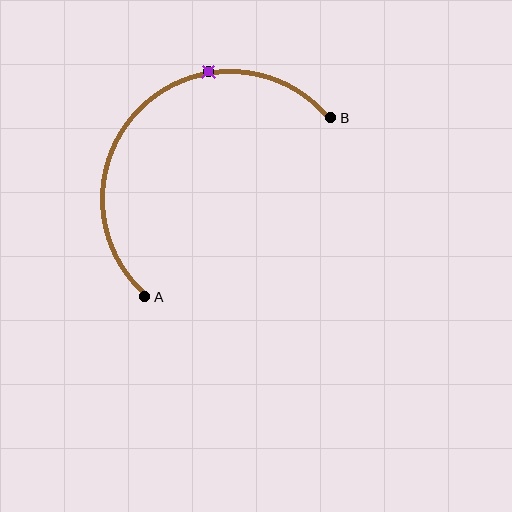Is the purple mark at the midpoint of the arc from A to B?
No. The purple mark lies on the arc but is closer to endpoint B. The arc midpoint would be at the point on the curve equidistant along the arc from both A and B.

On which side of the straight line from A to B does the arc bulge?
The arc bulges above and to the left of the straight line connecting A and B.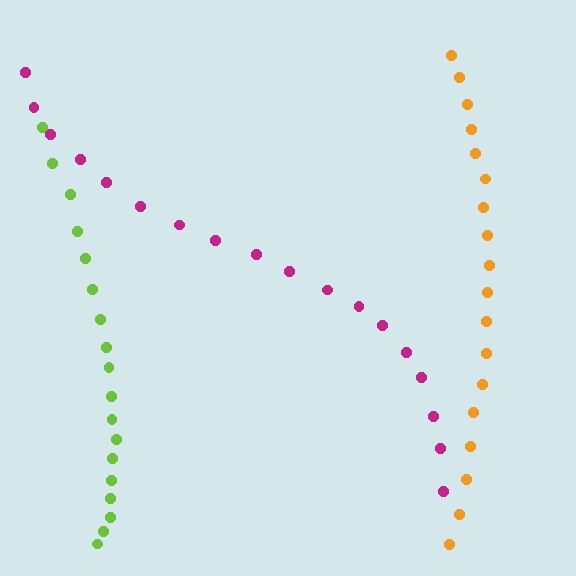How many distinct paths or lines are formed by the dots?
There are 3 distinct paths.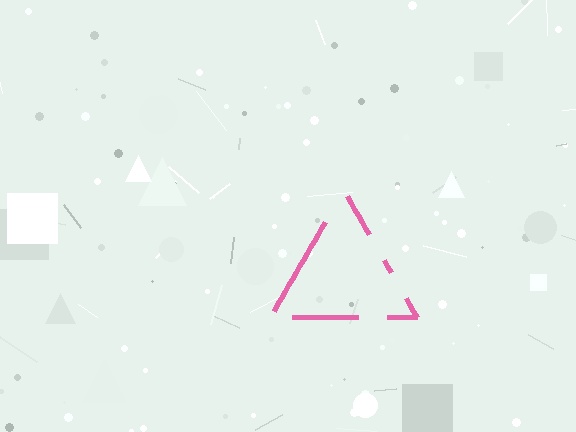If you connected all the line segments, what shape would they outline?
They would outline a triangle.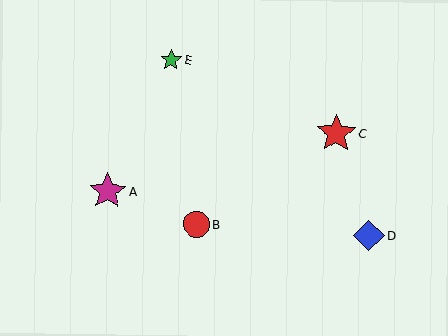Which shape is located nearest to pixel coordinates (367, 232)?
The blue diamond (labeled D) at (369, 236) is nearest to that location.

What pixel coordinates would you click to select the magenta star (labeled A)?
Click at (107, 191) to select the magenta star A.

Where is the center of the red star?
The center of the red star is at (336, 134).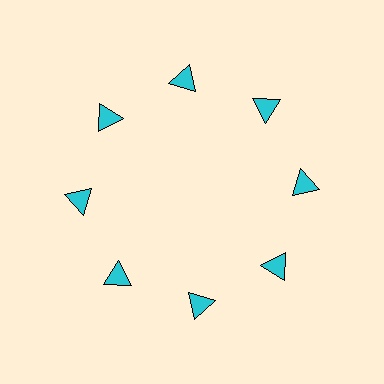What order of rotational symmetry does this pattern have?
This pattern has 8-fold rotational symmetry.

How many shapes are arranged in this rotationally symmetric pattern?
There are 8 shapes, arranged in 8 groups of 1.